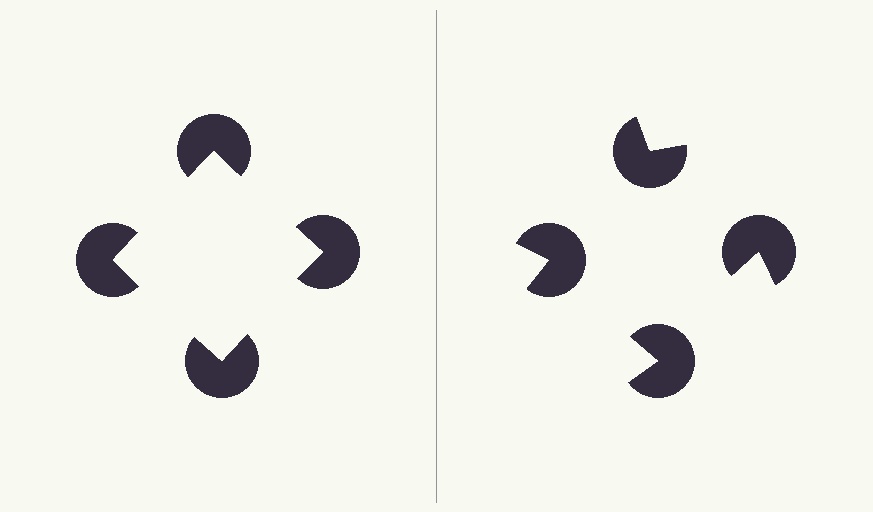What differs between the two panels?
The pac-man discs are positioned identically on both sides; only the wedge orientations differ. On the left they align to a square; on the right they are misaligned.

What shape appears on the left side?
An illusory square.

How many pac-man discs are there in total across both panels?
8 — 4 on each side.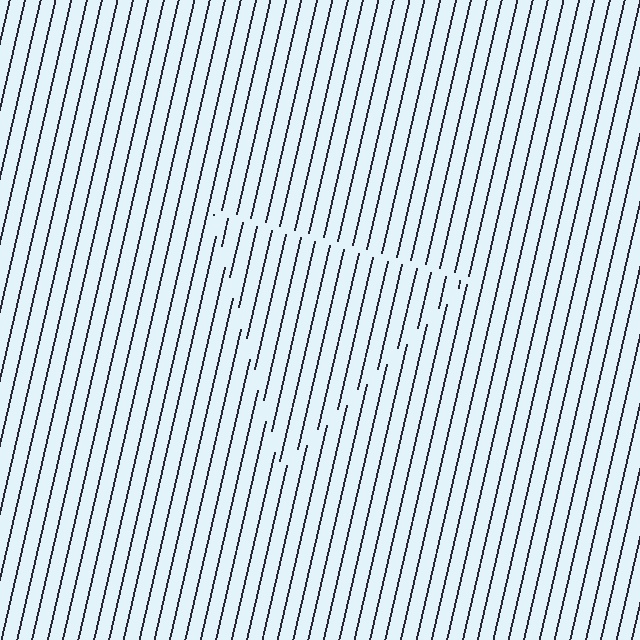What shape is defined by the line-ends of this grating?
An illusory triangle. The interior of the shape contains the same grating, shifted by half a period — the contour is defined by the phase discontinuity where line-ends from the inner and outer gratings abut.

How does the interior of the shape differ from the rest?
The interior of the shape contains the same grating, shifted by half a period — the contour is defined by the phase discontinuity where line-ends from the inner and outer gratings abut.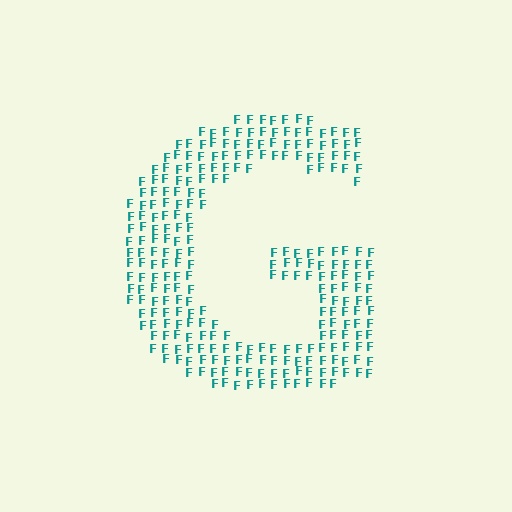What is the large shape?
The large shape is the letter G.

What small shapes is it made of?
It is made of small letter F's.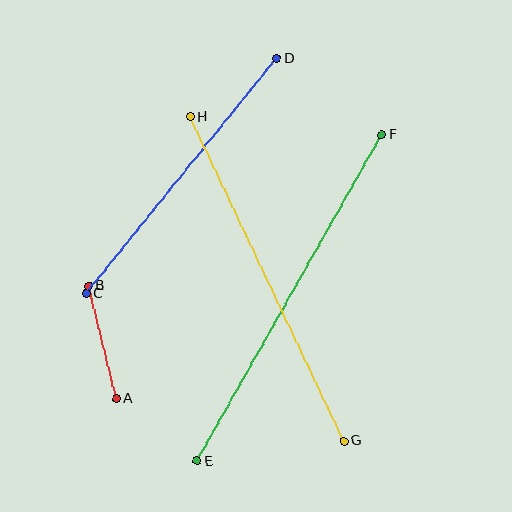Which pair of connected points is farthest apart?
Points E and F are farthest apart.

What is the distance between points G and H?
The distance is approximately 359 pixels.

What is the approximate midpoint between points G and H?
The midpoint is at approximately (267, 279) pixels.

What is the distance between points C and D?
The distance is approximately 302 pixels.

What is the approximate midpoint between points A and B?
The midpoint is at approximately (102, 342) pixels.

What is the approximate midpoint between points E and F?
The midpoint is at approximately (289, 298) pixels.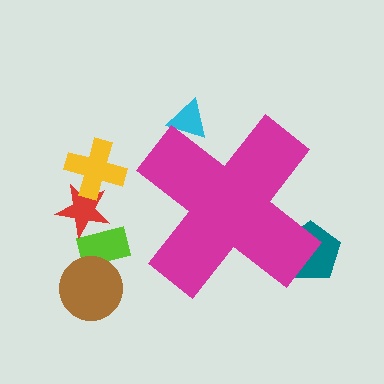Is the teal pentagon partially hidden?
Yes, the teal pentagon is partially hidden behind the magenta cross.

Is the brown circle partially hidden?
No, the brown circle is fully visible.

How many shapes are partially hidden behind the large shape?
2 shapes are partially hidden.